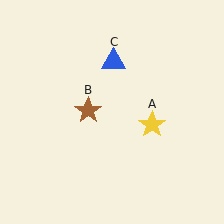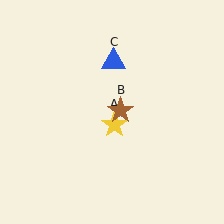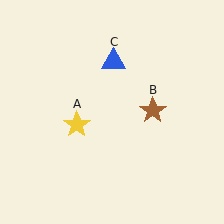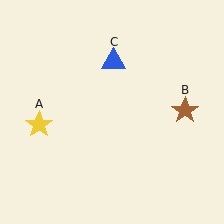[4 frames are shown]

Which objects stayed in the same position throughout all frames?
Blue triangle (object C) remained stationary.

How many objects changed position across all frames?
2 objects changed position: yellow star (object A), brown star (object B).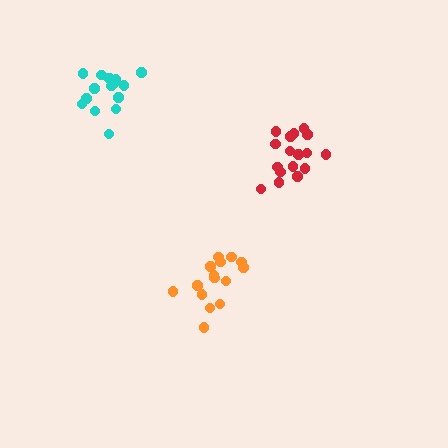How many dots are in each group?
Group 1: 15 dots, Group 2: 15 dots, Group 3: 17 dots (47 total).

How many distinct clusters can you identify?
There are 3 distinct clusters.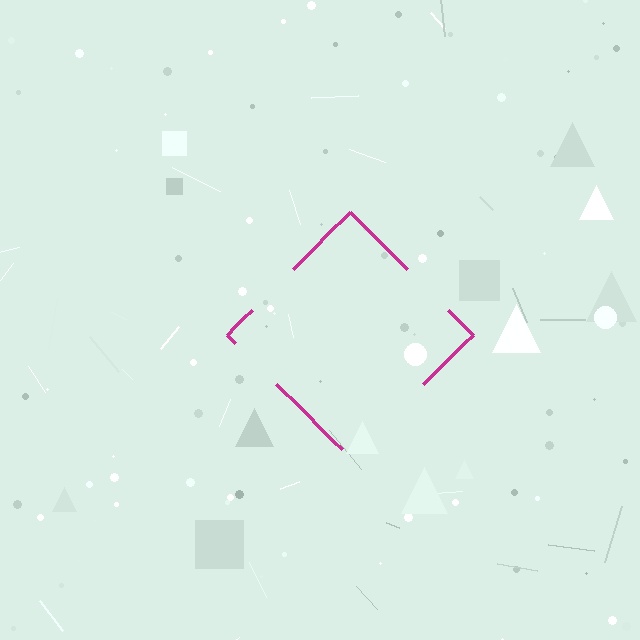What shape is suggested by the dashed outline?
The dashed outline suggests a diamond.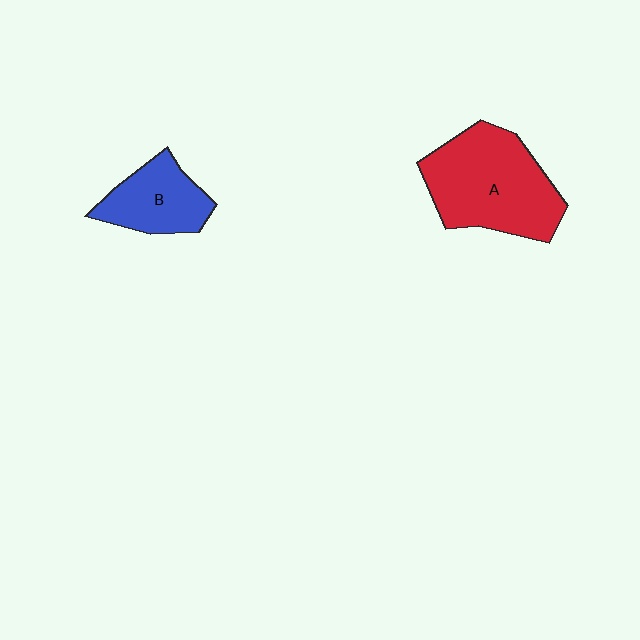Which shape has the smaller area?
Shape B (blue).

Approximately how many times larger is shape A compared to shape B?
Approximately 1.8 times.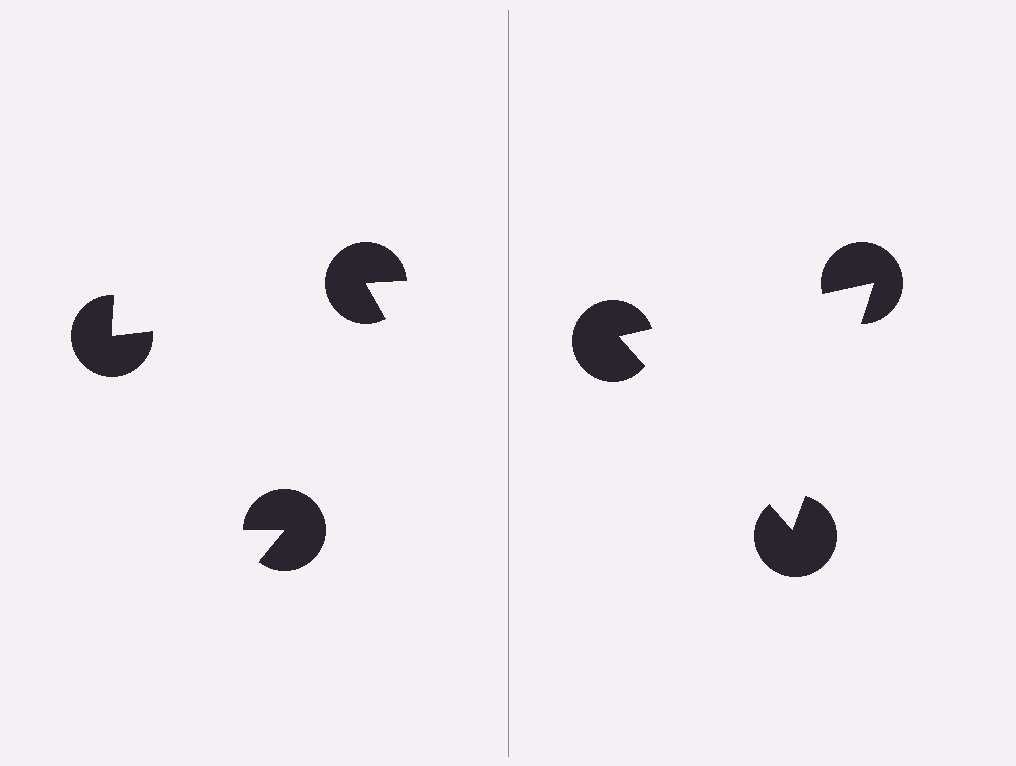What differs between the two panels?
The pac-man discs are positioned identically on both sides; only the wedge orientations differ. On the right they align to a triangle; on the left they are misaligned.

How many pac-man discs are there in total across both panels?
6 — 3 on each side.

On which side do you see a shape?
An illusory triangle appears on the right side. On the left side the wedge cuts are rotated, so no coherent shape forms.